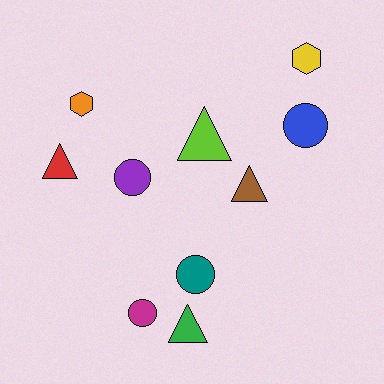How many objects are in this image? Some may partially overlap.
There are 10 objects.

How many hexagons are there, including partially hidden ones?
There are 2 hexagons.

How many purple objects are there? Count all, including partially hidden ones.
There is 1 purple object.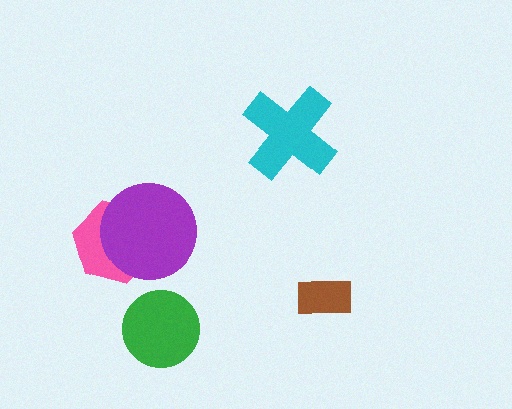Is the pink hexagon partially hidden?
Yes, it is partially covered by another shape.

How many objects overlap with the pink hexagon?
1 object overlaps with the pink hexagon.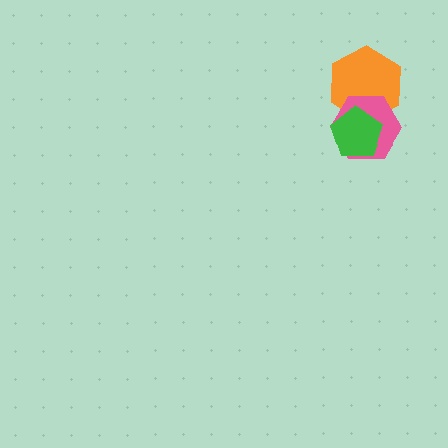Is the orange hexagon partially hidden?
Yes, it is partially covered by another shape.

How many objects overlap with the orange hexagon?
2 objects overlap with the orange hexagon.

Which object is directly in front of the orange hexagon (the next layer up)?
The pink hexagon is directly in front of the orange hexagon.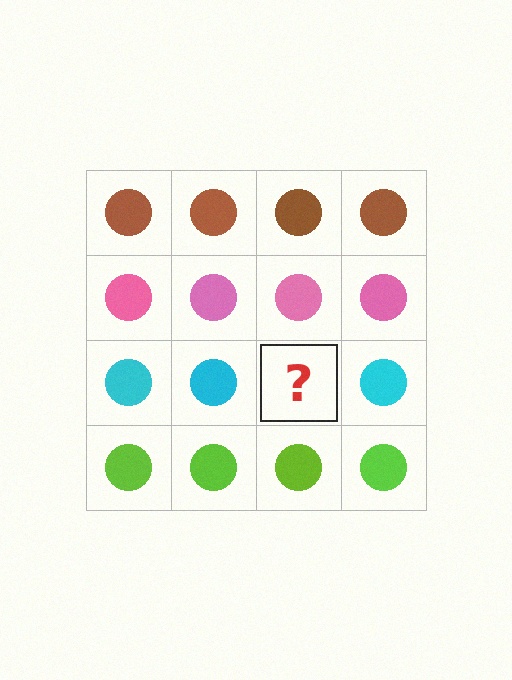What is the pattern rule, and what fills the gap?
The rule is that each row has a consistent color. The gap should be filled with a cyan circle.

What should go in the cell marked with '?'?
The missing cell should contain a cyan circle.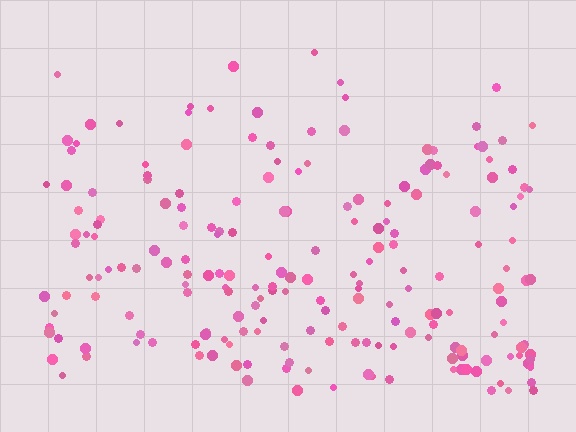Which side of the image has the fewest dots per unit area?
The top.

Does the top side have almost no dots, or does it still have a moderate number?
Still a moderate number, just noticeably fewer than the bottom.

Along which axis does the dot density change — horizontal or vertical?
Vertical.